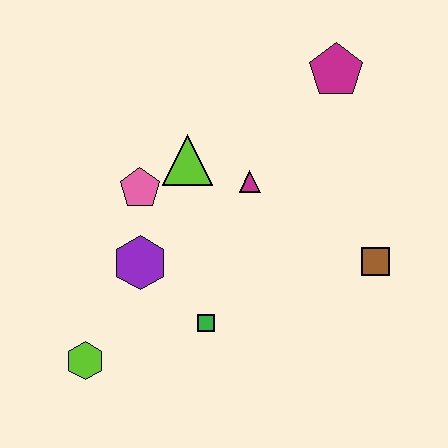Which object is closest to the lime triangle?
The pink pentagon is closest to the lime triangle.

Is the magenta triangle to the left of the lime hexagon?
No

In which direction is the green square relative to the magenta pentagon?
The green square is below the magenta pentagon.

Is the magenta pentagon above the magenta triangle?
Yes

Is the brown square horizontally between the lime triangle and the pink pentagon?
No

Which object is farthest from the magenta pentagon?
The lime hexagon is farthest from the magenta pentagon.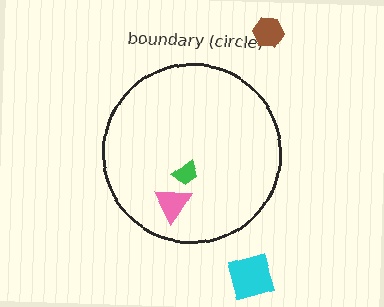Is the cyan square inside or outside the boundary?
Outside.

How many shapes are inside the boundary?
2 inside, 2 outside.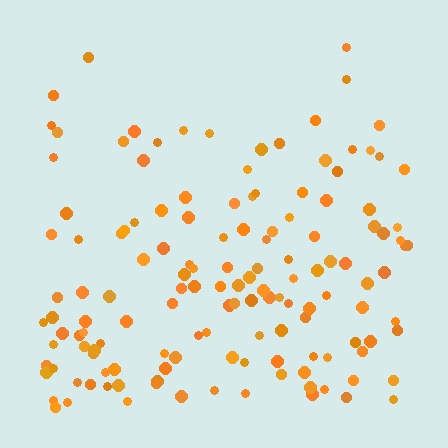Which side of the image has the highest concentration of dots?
The bottom.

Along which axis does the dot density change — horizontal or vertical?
Vertical.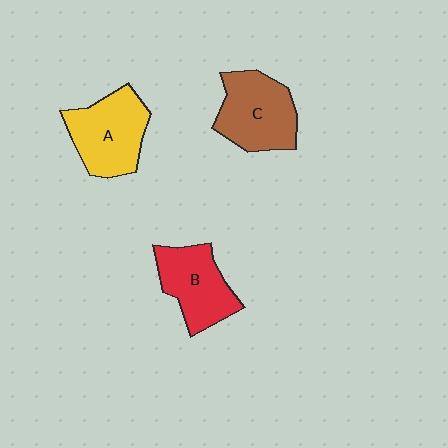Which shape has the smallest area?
Shape B (red).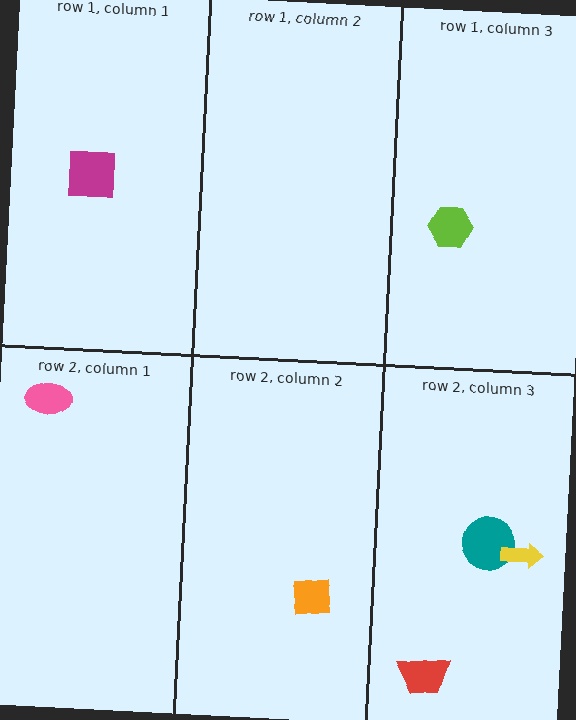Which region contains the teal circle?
The row 2, column 3 region.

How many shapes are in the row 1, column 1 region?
1.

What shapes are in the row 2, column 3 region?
The red trapezoid, the teal circle, the yellow arrow.